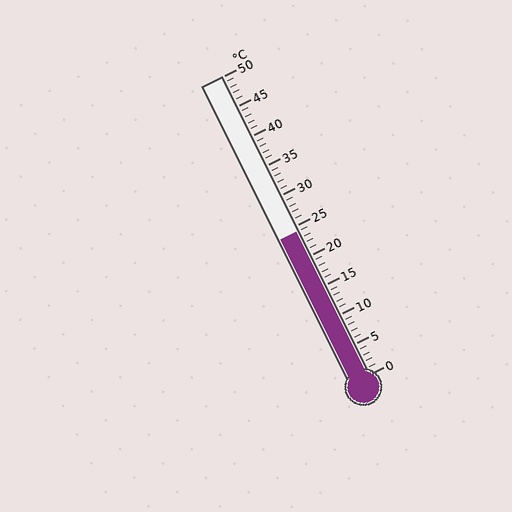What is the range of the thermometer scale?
The thermometer scale ranges from 0°C to 50°C.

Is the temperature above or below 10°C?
The temperature is above 10°C.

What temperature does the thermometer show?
The thermometer shows approximately 24°C.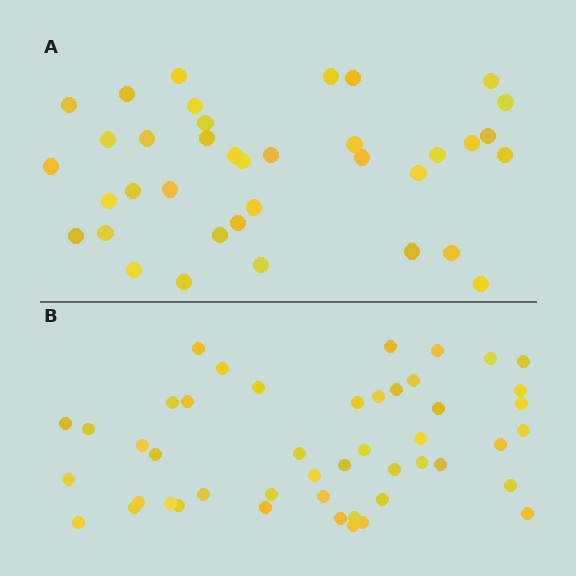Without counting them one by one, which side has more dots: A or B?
Region B (the bottom region) has more dots.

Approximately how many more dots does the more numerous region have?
Region B has roughly 10 or so more dots than region A.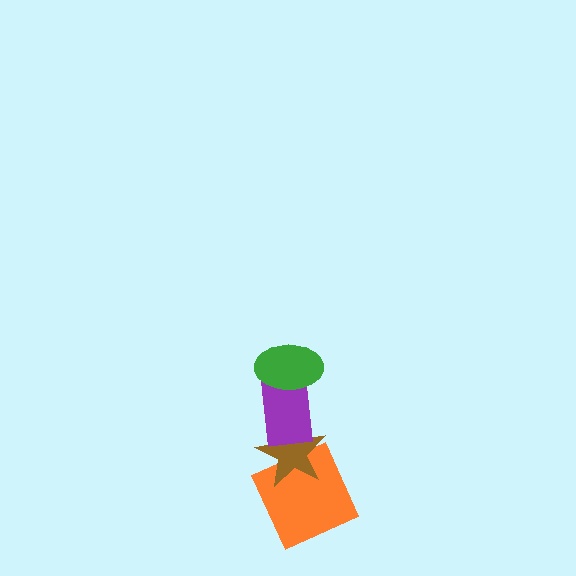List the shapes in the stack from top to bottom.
From top to bottom: the green ellipse, the purple rectangle, the brown star, the orange square.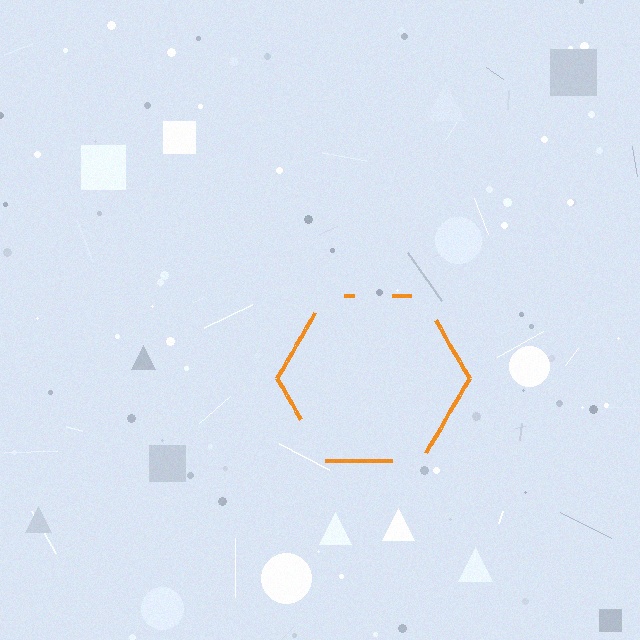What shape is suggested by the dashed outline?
The dashed outline suggests a hexagon.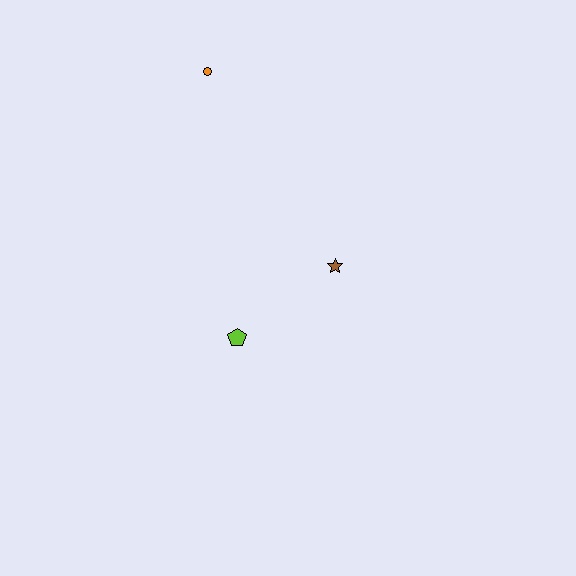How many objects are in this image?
There are 3 objects.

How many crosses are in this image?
There are no crosses.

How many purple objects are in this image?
There are no purple objects.